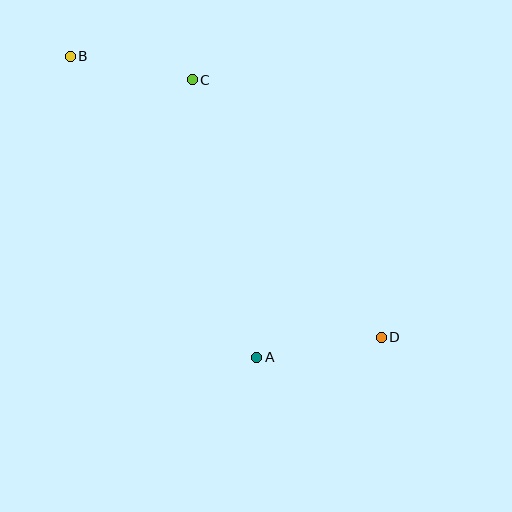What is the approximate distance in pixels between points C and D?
The distance between C and D is approximately 319 pixels.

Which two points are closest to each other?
Points B and C are closest to each other.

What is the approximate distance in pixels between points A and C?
The distance between A and C is approximately 285 pixels.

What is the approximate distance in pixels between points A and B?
The distance between A and B is approximately 354 pixels.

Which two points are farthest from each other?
Points B and D are farthest from each other.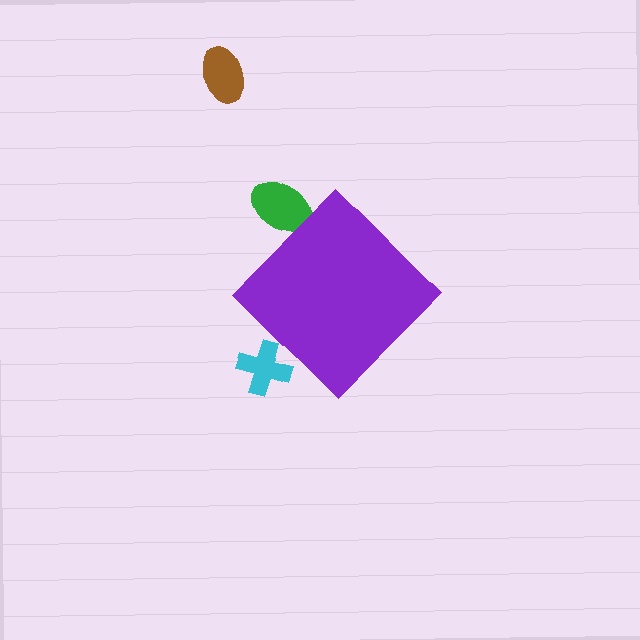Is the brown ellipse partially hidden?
No, the brown ellipse is fully visible.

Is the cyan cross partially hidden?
Yes, the cyan cross is partially hidden behind the purple diamond.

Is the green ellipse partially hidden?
Yes, the green ellipse is partially hidden behind the purple diamond.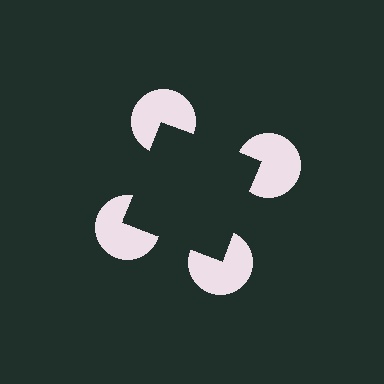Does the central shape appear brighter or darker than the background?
It typically appears slightly darker than the background, even though no actual brightness change is drawn.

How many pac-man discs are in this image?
There are 4 — one at each vertex of the illusory square.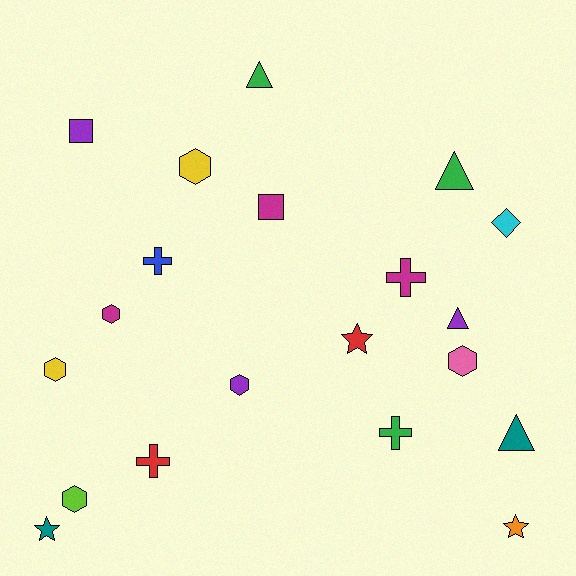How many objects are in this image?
There are 20 objects.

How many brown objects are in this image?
There are no brown objects.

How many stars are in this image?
There are 3 stars.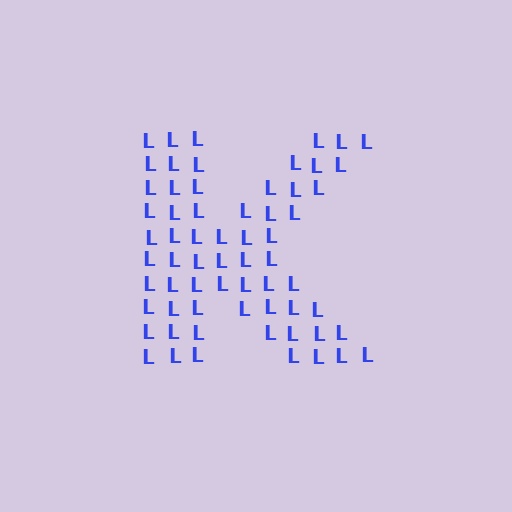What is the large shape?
The large shape is the letter K.